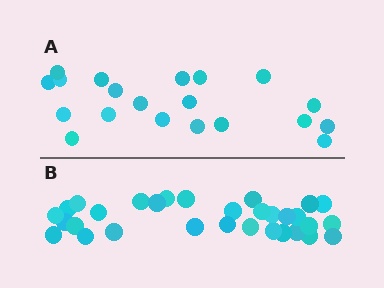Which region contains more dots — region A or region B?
Region B (the bottom region) has more dots.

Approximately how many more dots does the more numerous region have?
Region B has roughly 12 or so more dots than region A.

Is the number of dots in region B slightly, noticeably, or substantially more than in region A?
Region B has substantially more. The ratio is roughly 1.6 to 1.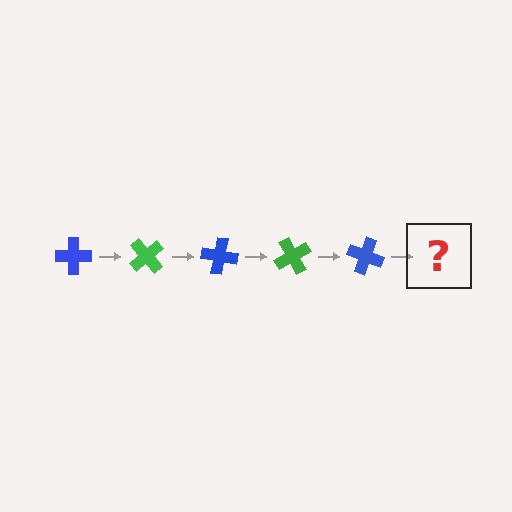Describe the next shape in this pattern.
It should be a green cross, rotated 250 degrees from the start.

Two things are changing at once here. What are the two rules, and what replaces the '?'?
The two rules are that it rotates 50 degrees each step and the color cycles through blue and green. The '?' should be a green cross, rotated 250 degrees from the start.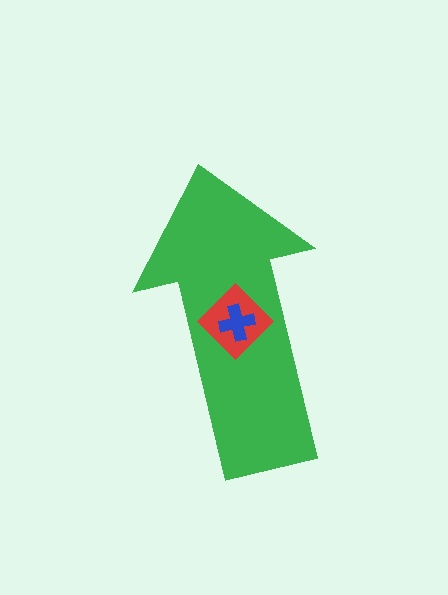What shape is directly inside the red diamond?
The blue cross.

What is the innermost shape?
The blue cross.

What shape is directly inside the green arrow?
The red diamond.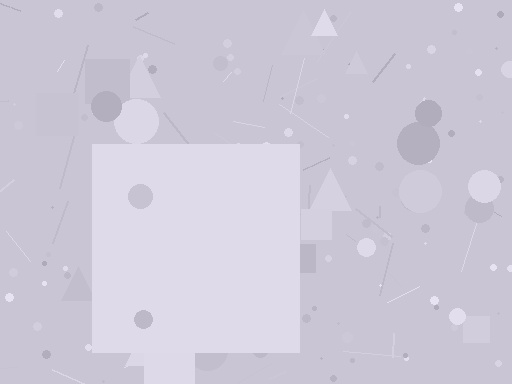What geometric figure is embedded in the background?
A square is embedded in the background.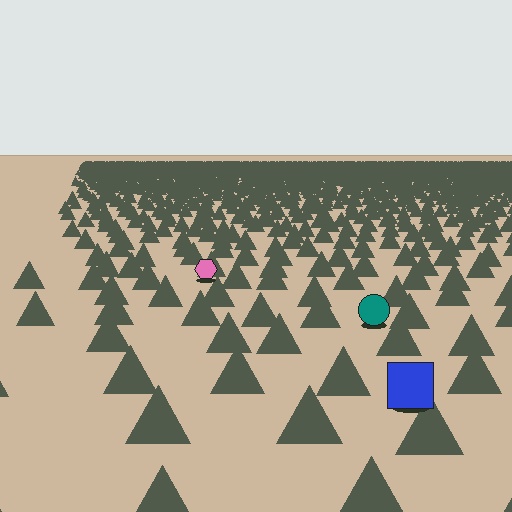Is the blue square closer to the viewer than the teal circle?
Yes. The blue square is closer — you can tell from the texture gradient: the ground texture is coarser near it.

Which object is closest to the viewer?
The blue square is closest. The texture marks near it are larger and more spread out.